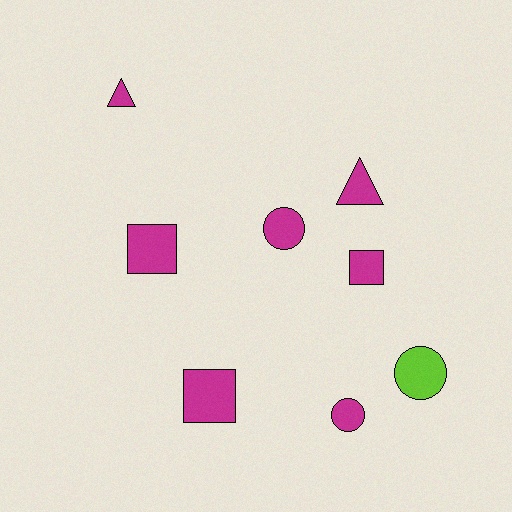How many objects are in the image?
There are 8 objects.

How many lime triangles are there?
There are no lime triangles.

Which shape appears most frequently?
Circle, with 3 objects.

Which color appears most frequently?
Magenta, with 7 objects.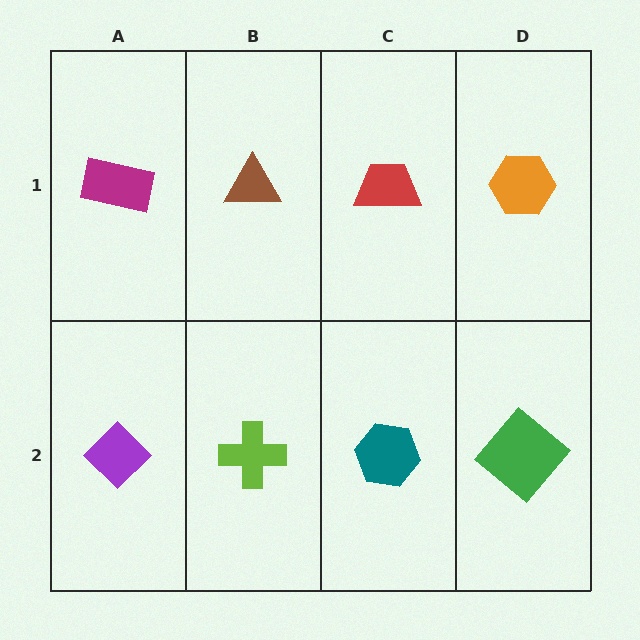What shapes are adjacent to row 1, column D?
A green diamond (row 2, column D), a red trapezoid (row 1, column C).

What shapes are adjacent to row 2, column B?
A brown triangle (row 1, column B), a purple diamond (row 2, column A), a teal hexagon (row 2, column C).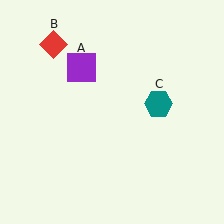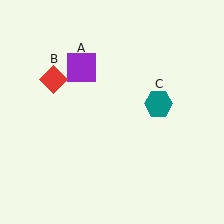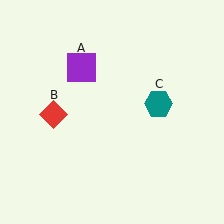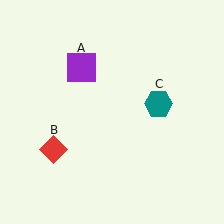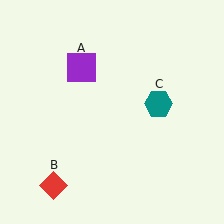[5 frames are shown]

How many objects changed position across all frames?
1 object changed position: red diamond (object B).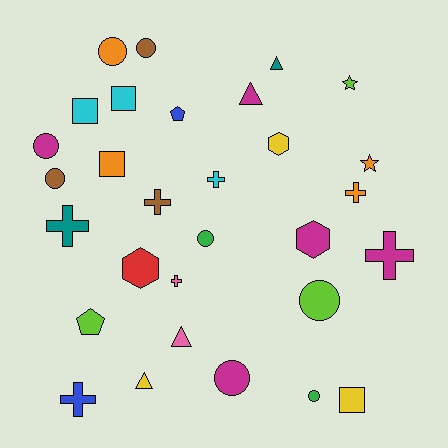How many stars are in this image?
There are 2 stars.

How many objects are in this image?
There are 30 objects.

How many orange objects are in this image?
There are 4 orange objects.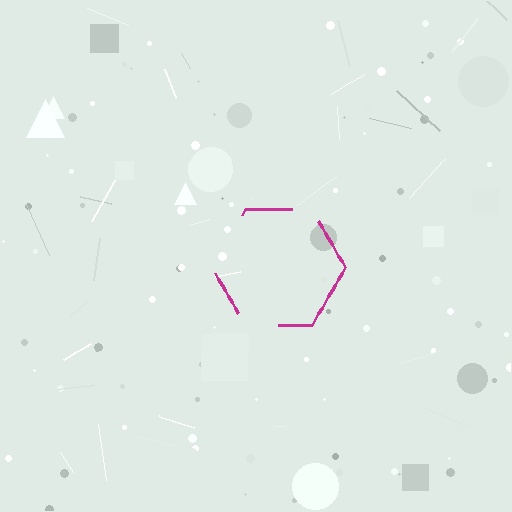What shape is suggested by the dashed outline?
The dashed outline suggests a hexagon.